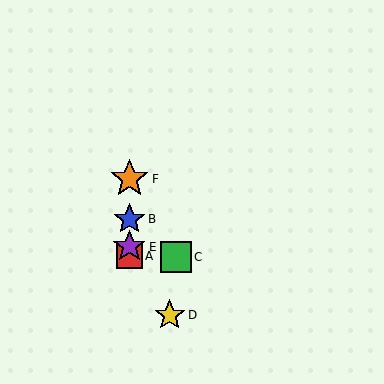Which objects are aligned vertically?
Objects A, B, E, F are aligned vertically.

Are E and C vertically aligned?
No, E is at x≈129 and C is at x≈176.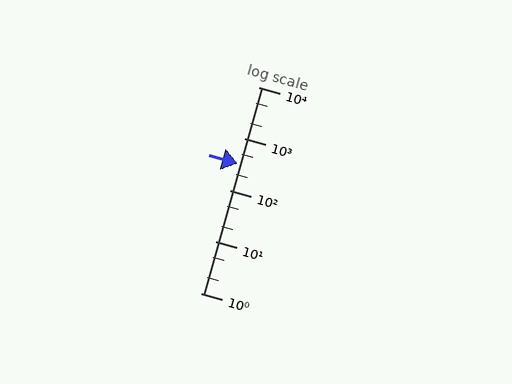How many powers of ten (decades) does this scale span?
The scale spans 4 decades, from 1 to 10000.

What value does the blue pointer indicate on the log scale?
The pointer indicates approximately 320.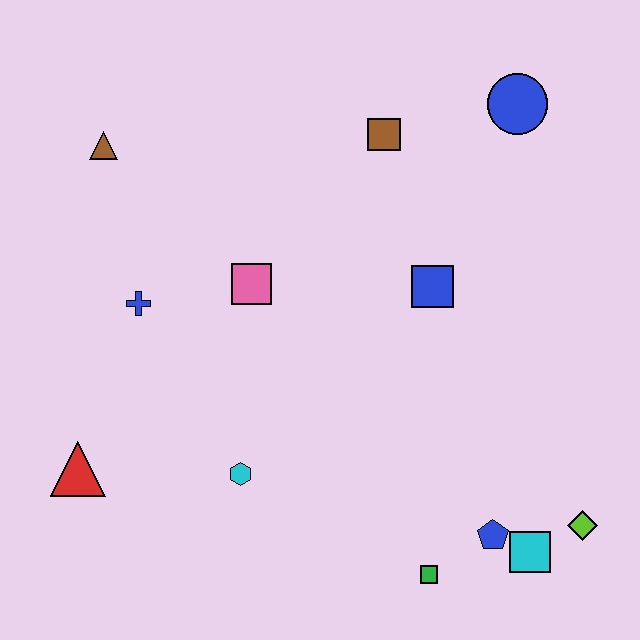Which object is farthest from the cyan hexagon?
The blue circle is farthest from the cyan hexagon.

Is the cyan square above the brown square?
No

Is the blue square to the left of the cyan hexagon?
No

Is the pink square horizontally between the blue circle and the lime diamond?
No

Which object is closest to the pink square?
The blue cross is closest to the pink square.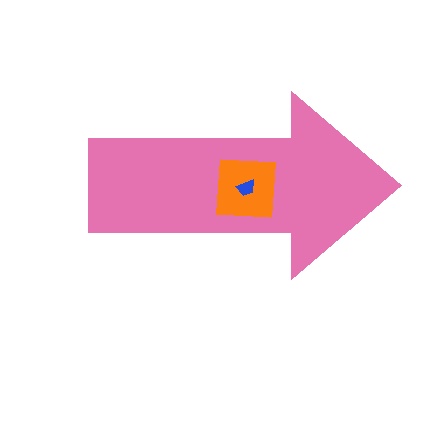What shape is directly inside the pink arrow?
The orange square.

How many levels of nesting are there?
3.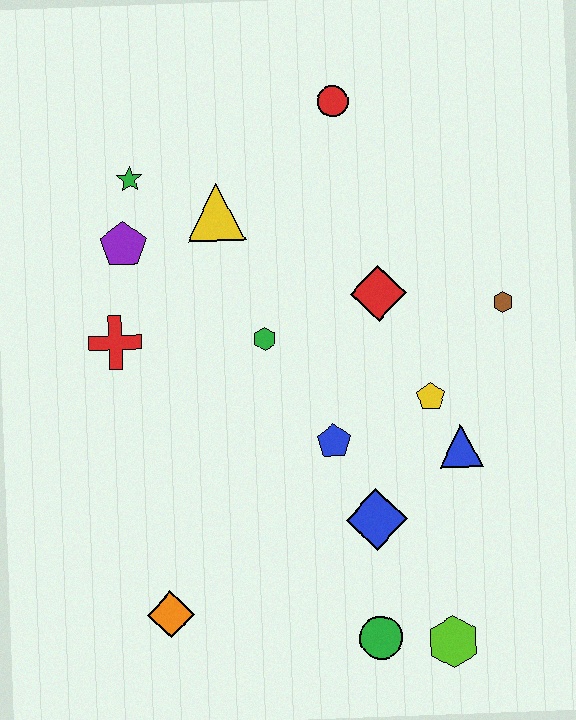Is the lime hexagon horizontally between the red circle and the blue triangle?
Yes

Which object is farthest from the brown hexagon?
The orange diamond is farthest from the brown hexagon.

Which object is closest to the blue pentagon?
The blue diamond is closest to the blue pentagon.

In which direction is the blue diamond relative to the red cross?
The blue diamond is to the right of the red cross.